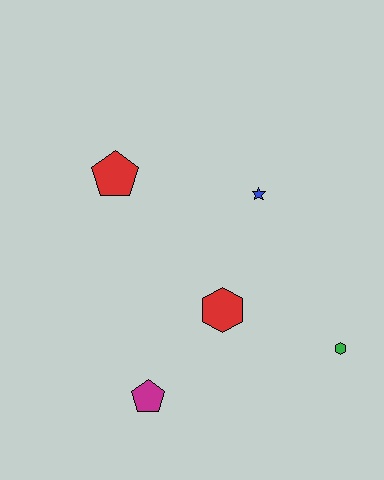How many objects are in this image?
There are 5 objects.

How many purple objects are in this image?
There are no purple objects.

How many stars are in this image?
There is 1 star.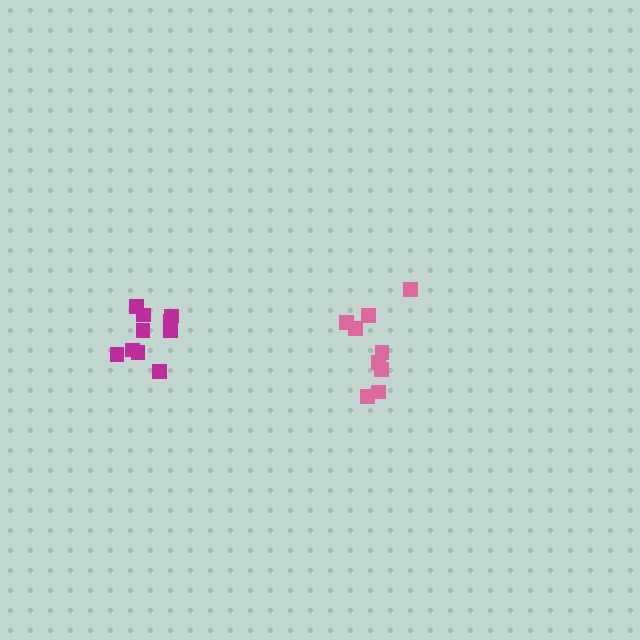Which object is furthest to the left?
The magenta cluster is leftmost.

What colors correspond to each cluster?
The clusters are colored: magenta, pink.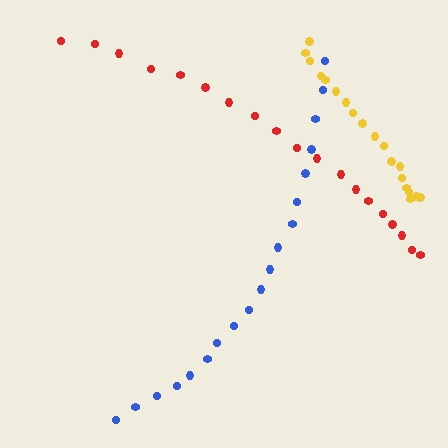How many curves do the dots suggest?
There are 3 distinct paths.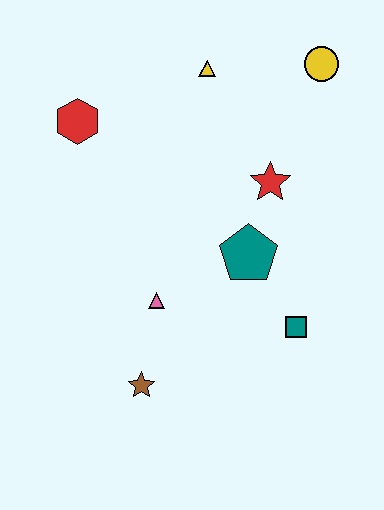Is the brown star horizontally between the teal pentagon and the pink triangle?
No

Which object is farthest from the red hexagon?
The teal square is farthest from the red hexagon.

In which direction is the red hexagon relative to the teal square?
The red hexagon is to the left of the teal square.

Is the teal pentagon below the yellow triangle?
Yes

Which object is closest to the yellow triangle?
The yellow circle is closest to the yellow triangle.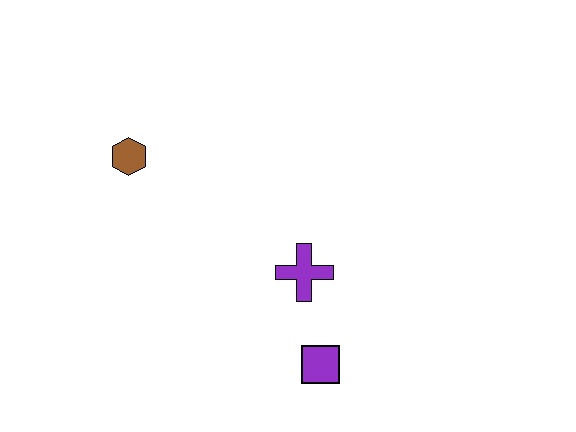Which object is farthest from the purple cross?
The brown hexagon is farthest from the purple cross.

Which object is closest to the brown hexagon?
The purple cross is closest to the brown hexagon.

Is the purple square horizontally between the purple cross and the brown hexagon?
No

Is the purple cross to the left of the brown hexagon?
No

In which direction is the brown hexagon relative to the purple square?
The brown hexagon is above the purple square.